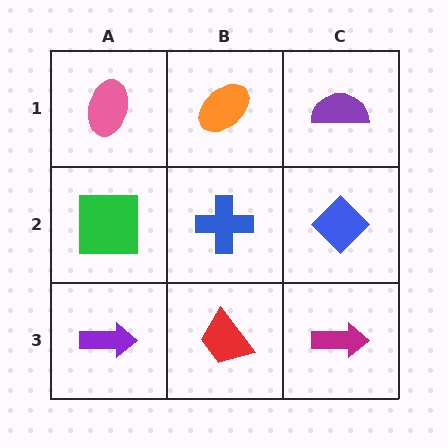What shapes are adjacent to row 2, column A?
A pink ellipse (row 1, column A), a purple arrow (row 3, column A), a blue cross (row 2, column B).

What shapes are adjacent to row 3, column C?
A blue diamond (row 2, column C), a red trapezoid (row 3, column B).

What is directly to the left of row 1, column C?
An orange ellipse.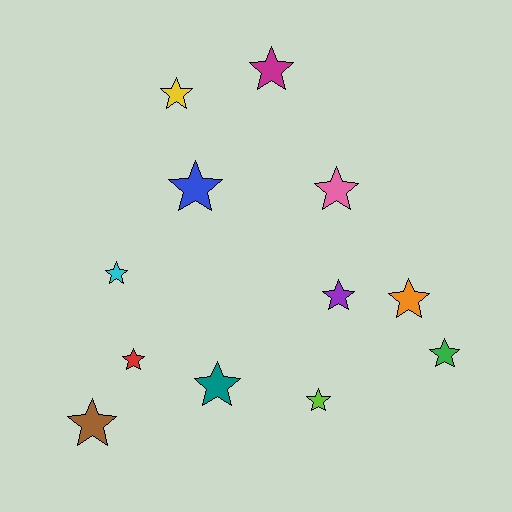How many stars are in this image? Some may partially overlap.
There are 12 stars.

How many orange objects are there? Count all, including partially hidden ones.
There is 1 orange object.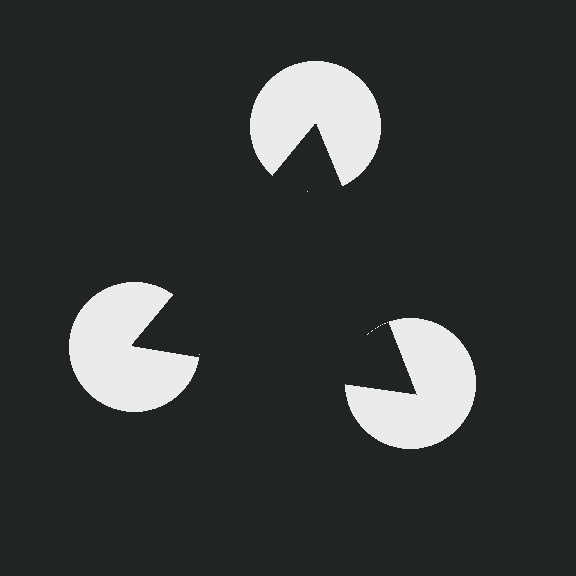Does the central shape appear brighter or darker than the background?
It typically appears slightly darker than the background, even though no actual brightness change is drawn.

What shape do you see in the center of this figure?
An illusory triangle — its edges are inferred from the aligned wedge cuts in the pac-man discs, not physically drawn.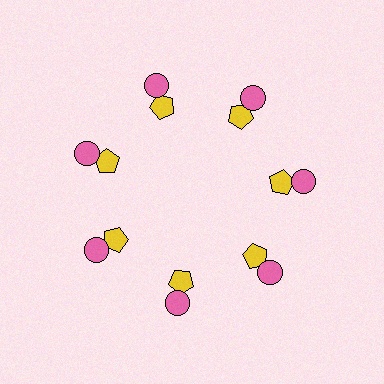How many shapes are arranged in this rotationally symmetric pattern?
There are 14 shapes, arranged in 7 groups of 2.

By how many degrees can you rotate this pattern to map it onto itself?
The pattern maps onto itself every 51 degrees of rotation.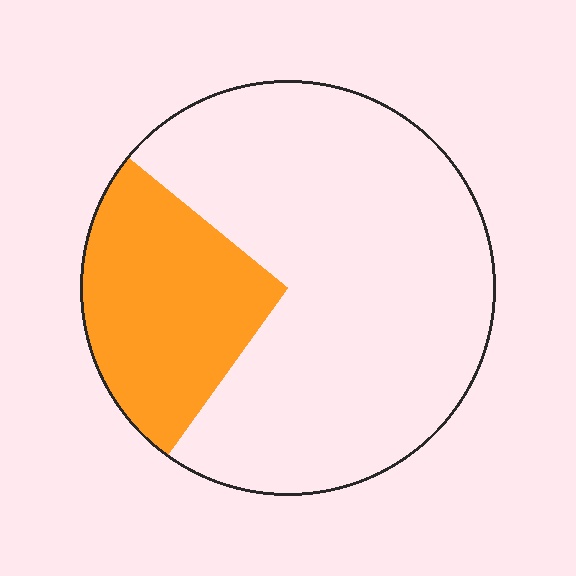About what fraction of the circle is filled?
About one quarter (1/4).